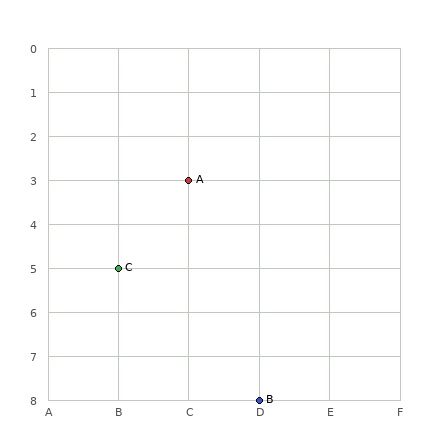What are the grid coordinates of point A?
Point A is at grid coordinates (C, 3).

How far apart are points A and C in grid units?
Points A and C are 1 column and 2 rows apart (about 2.2 grid units diagonally).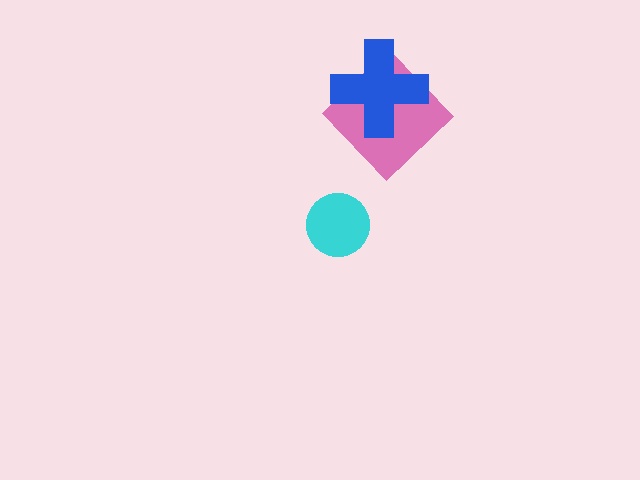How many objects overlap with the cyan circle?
0 objects overlap with the cyan circle.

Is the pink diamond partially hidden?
Yes, it is partially covered by another shape.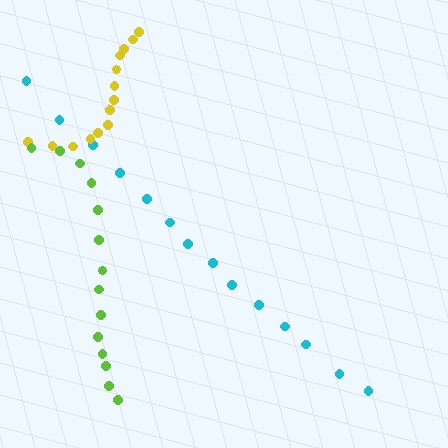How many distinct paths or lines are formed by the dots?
There are 3 distinct paths.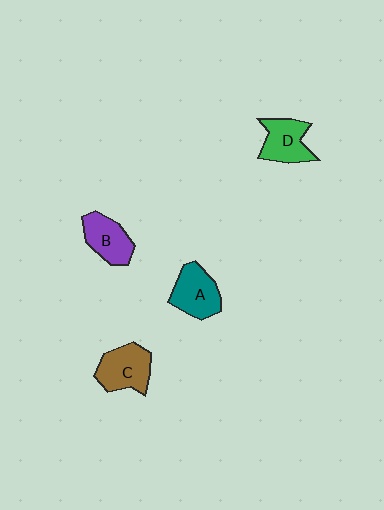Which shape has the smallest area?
Shape B (purple).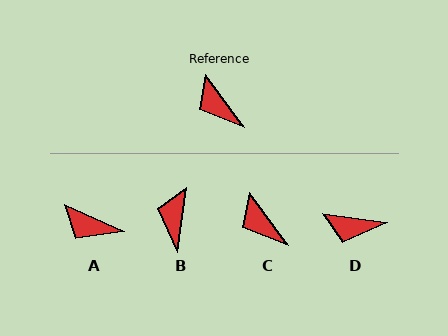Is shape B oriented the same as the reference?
No, it is off by about 44 degrees.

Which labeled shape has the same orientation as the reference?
C.